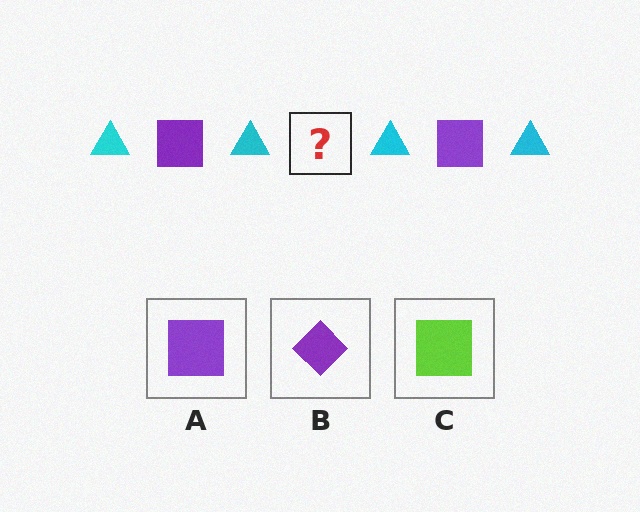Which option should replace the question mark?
Option A.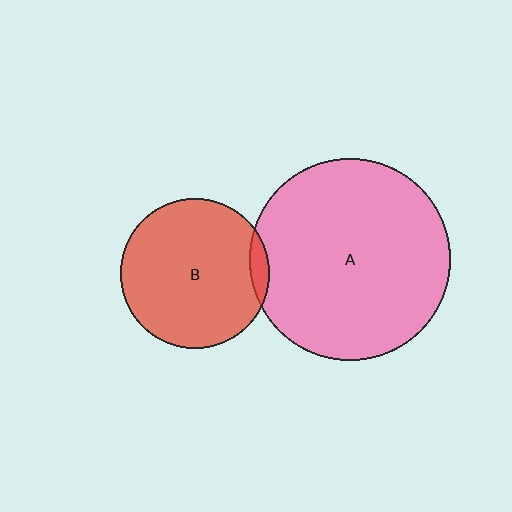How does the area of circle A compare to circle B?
Approximately 1.8 times.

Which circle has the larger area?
Circle A (pink).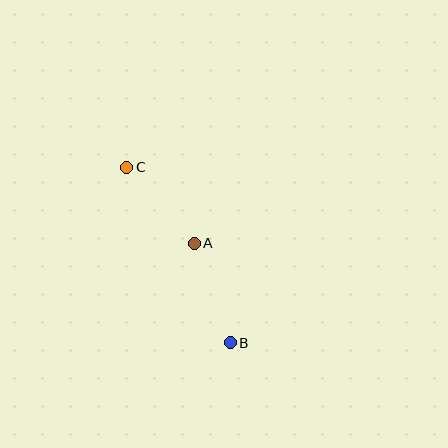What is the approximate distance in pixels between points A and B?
The distance between A and B is approximately 105 pixels.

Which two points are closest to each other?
Points A and C are closest to each other.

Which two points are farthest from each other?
Points B and C are farthest from each other.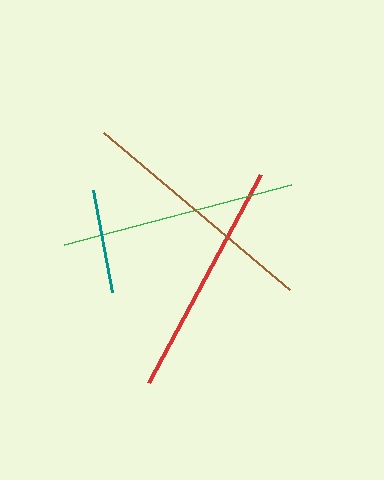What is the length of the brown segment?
The brown segment is approximately 244 pixels long.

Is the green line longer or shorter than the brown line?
The brown line is longer than the green line.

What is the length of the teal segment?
The teal segment is approximately 104 pixels long.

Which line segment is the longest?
The brown line is the longest at approximately 244 pixels.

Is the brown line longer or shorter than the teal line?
The brown line is longer than the teal line.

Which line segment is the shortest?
The teal line is the shortest at approximately 104 pixels.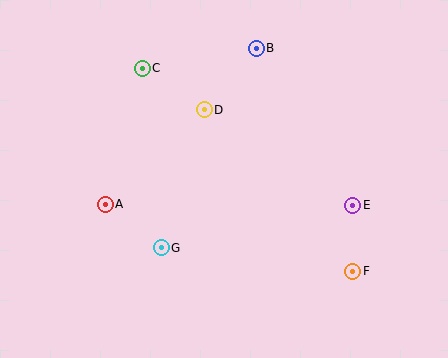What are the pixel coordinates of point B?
Point B is at (256, 48).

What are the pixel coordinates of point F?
Point F is at (353, 271).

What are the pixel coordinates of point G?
Point G is at (161, 248).